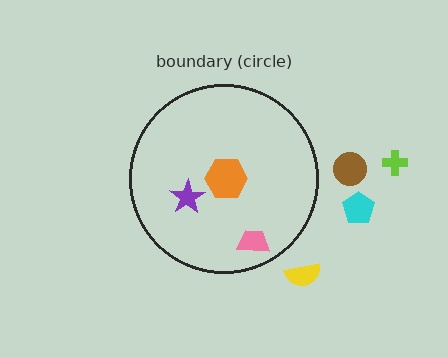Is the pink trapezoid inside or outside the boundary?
Inside.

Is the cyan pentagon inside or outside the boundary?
Outside.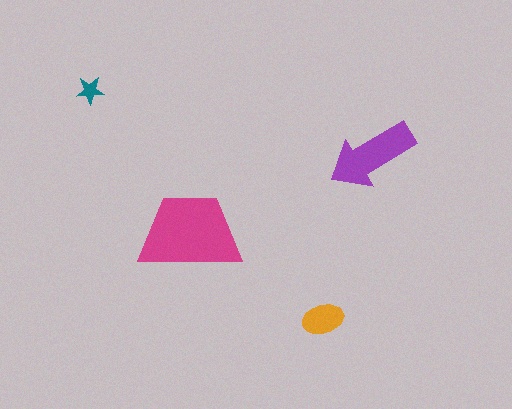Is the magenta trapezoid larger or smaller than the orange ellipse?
Larger.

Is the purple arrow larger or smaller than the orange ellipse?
Larger.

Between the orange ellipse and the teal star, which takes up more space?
The orange ellipse.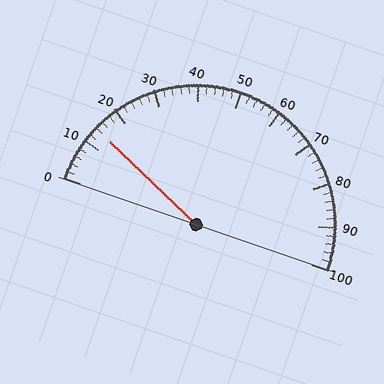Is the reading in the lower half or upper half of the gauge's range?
The reading is in the lower half of the range (0 to 100).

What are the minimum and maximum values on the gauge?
The gauge ranges from 0 to 100.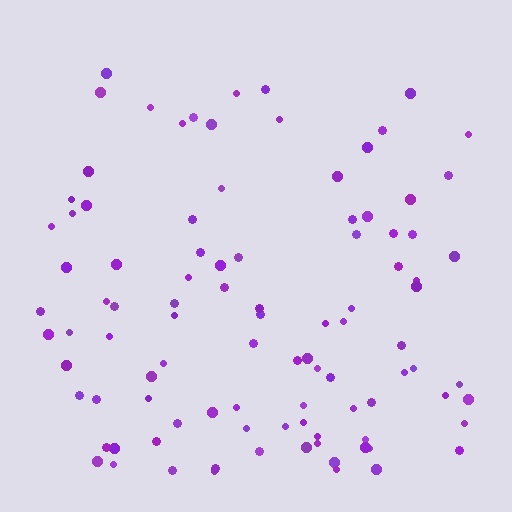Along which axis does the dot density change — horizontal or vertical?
Vertical.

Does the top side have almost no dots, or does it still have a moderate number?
Still a moderate number, just noticeably fewer than the bottom.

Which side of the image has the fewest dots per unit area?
The top.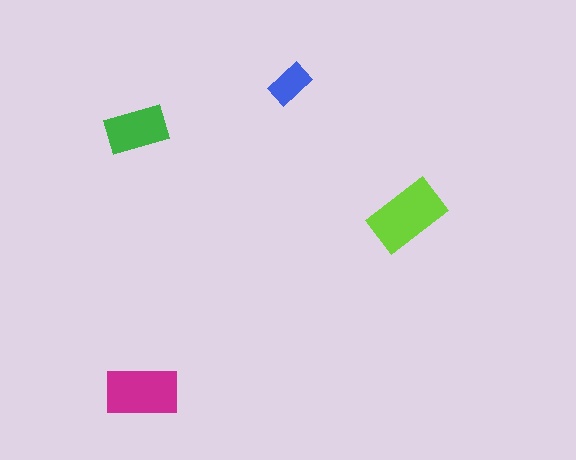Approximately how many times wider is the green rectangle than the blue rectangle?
About 1.5 times wider.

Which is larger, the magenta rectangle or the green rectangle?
The magenta one.